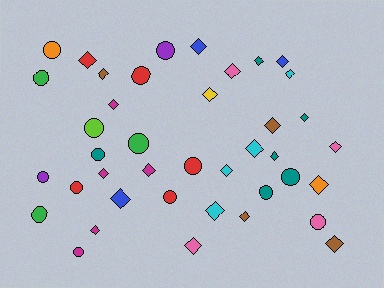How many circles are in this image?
There are 16 circles.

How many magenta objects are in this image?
There are 5 magenta objects.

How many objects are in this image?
There are 40 objects.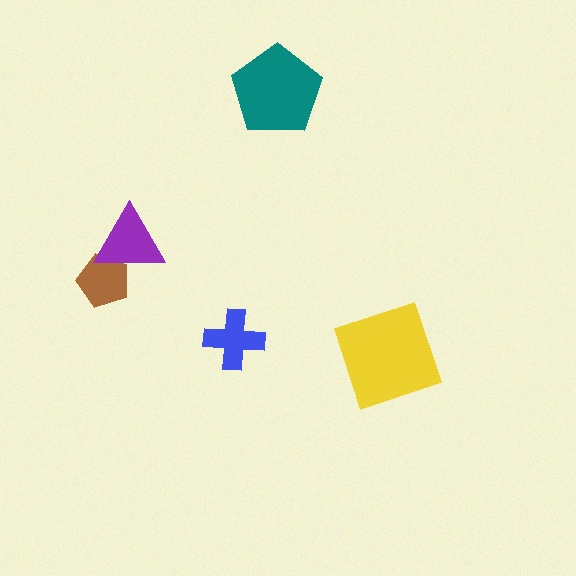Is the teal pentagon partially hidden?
No, no other shape covers it.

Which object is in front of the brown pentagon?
The purple triangle is in front of the brown pentagon.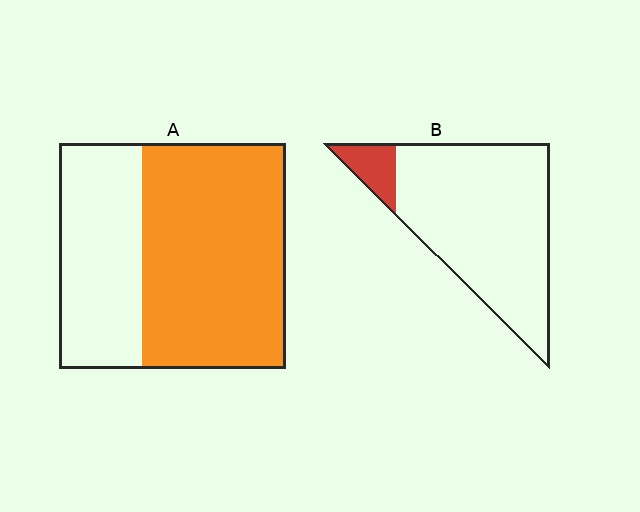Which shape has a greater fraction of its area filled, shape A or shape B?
Shape A.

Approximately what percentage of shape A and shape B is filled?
A is approximately 65% and B is approximately 10%.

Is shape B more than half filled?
No.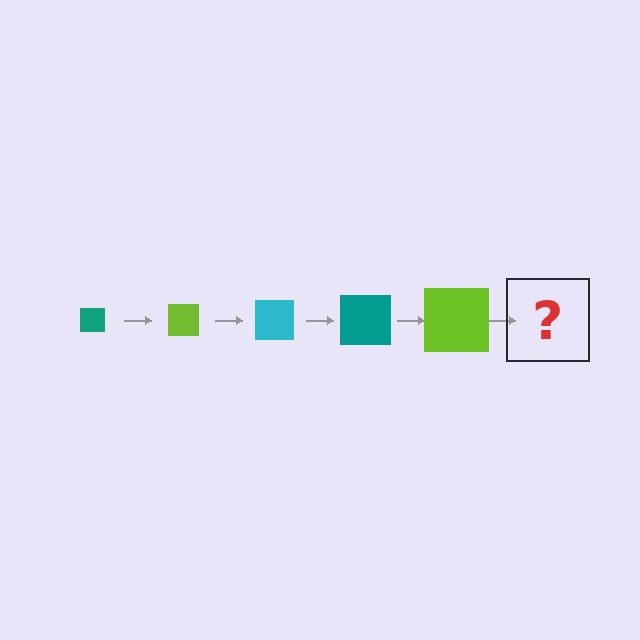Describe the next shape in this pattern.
It should be a cyan square, larger than the previous one.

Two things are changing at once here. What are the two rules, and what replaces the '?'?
The two rules are that the square grows larger each step and the color cycles through teal, lime, and cyan. The '?' should be a cyan square, larger than the previous one.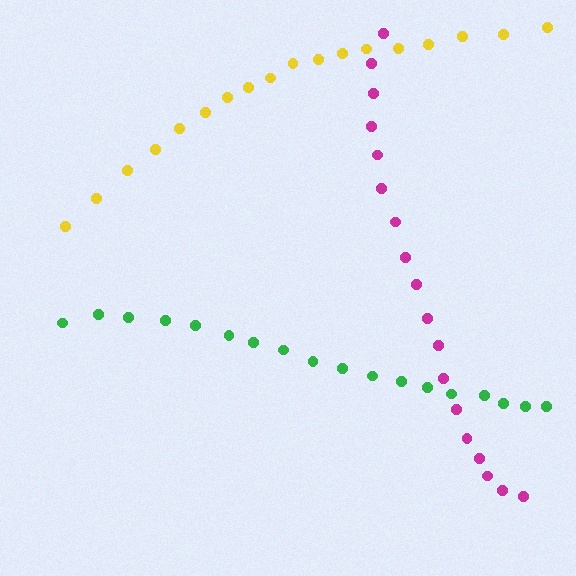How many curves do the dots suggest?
There are 3 distinct paths.